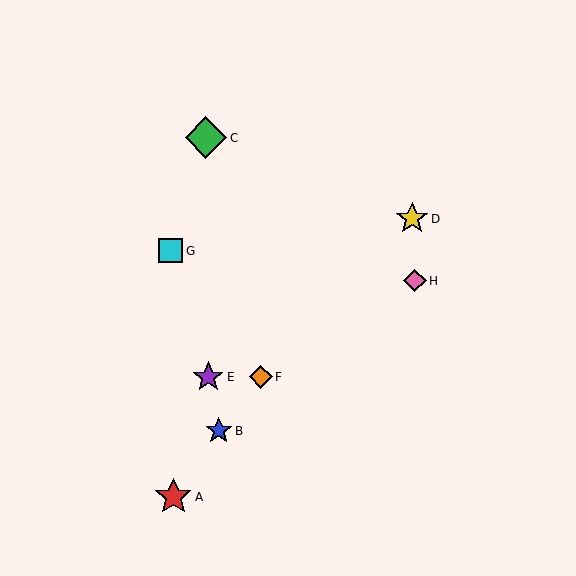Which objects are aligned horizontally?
Objects E, F are aligned horizontally.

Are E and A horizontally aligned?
No, E is at y≈377 and A is at y≈497.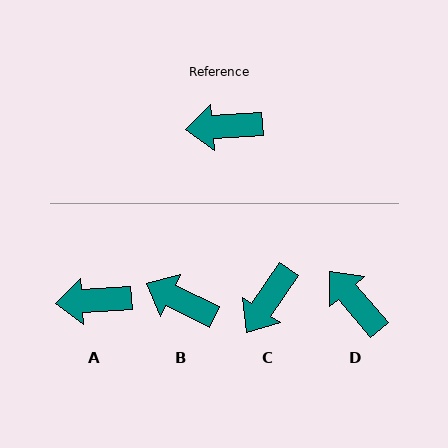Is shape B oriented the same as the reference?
No, it is off by about 30 degrees.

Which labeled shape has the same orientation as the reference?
A.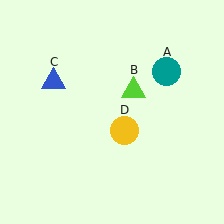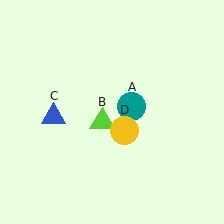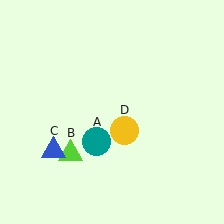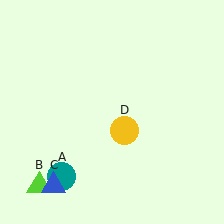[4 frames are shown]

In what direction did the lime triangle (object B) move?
The lime triangle (object B) moved down and to the left.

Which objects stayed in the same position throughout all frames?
Yellow circle (object D) remained stationary.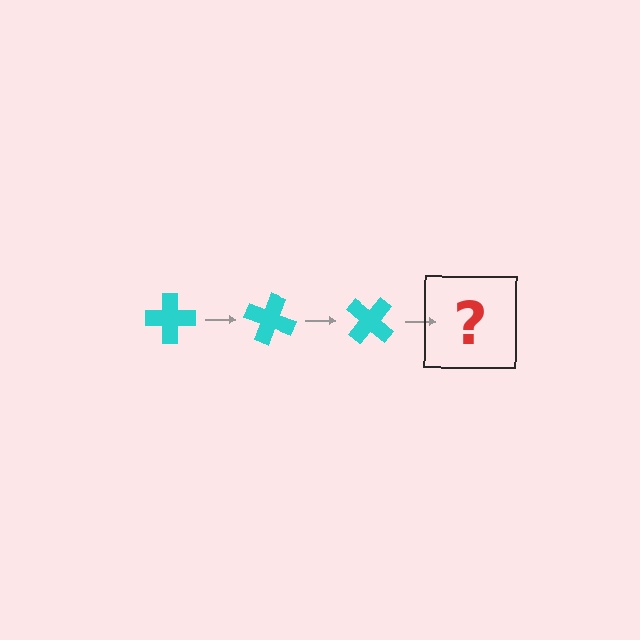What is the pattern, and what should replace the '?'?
The pattern is that the cross rotates 20 degrees each step. The '?' should be a cyan cross rotated 60 degrees.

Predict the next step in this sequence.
The next step is a cyan cross rotated 60 degrees.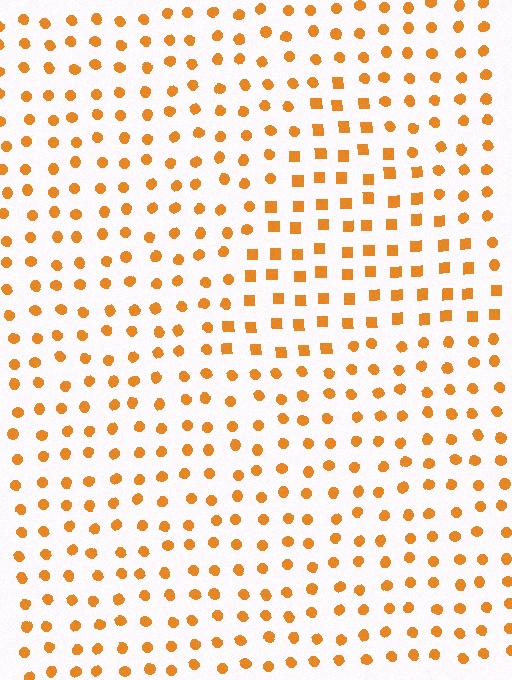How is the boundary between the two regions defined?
The boundary is defined by a change in element shape: squares inside vs. circles outside. All elements share the same color and spacing.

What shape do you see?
I see a triangle.